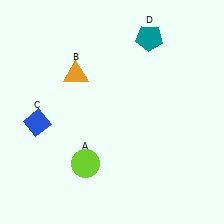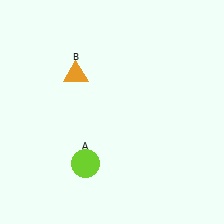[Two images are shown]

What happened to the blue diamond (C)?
The blue diamond (C) was removed in Image 2. It was in the bottom-left area of Image 1.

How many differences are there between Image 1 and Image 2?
There are 2 differences between the two images.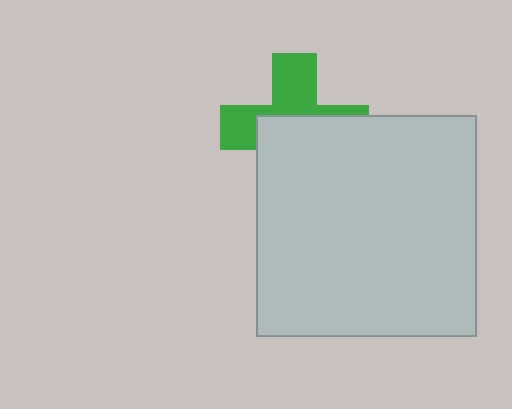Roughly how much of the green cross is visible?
A small part of it is visible (roughly 45%).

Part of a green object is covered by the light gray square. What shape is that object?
It is a cross.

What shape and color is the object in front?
The object in front is a light gray square.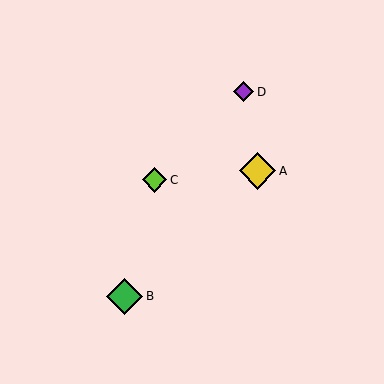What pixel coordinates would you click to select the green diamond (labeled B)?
Click at (125, 296) to select the green diamond B.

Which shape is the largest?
The yellow diamond (labeled A) is the largest.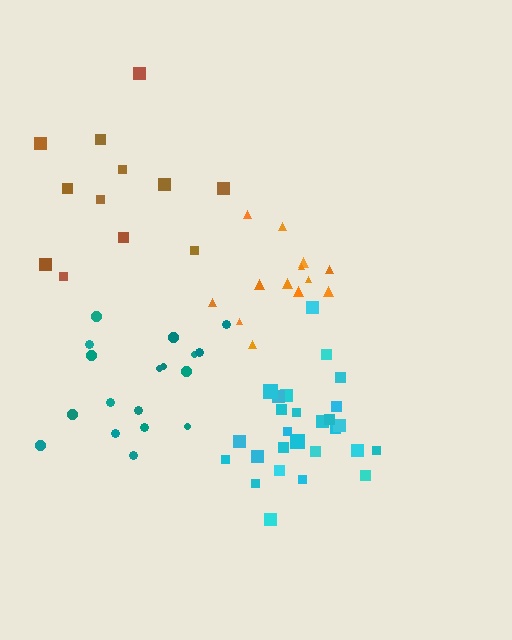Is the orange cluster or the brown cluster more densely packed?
Orange.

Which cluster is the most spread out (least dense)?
Brown.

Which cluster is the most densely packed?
Cyan.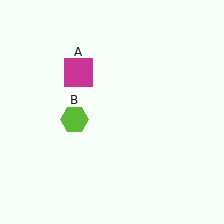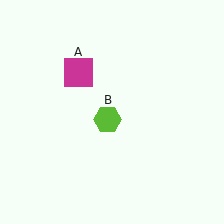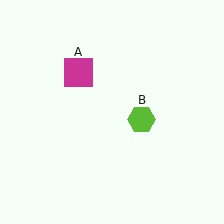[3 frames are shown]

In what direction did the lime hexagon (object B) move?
The lime hexagon (object B) moved right.